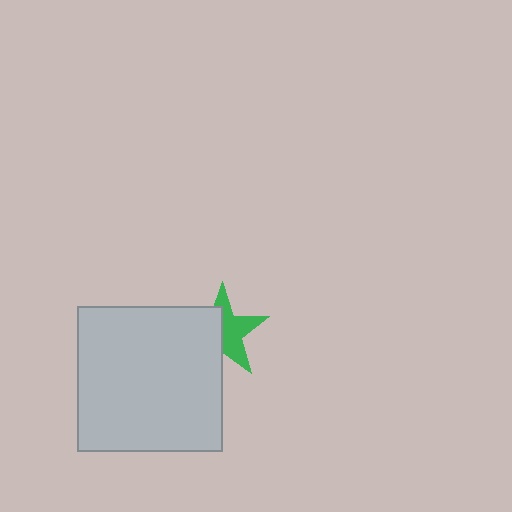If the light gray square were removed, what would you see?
You would see the complete green star.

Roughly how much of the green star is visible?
About half of it is visible (roughly 51%).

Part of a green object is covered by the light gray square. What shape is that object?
It is a star.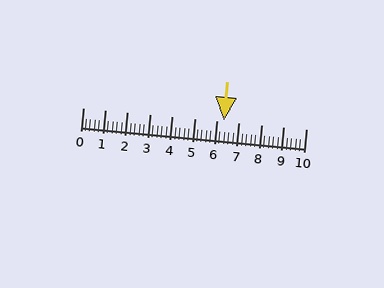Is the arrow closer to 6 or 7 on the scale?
The arrow is closer to 6.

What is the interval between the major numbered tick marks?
The major tick marks are spaced 1 units apart.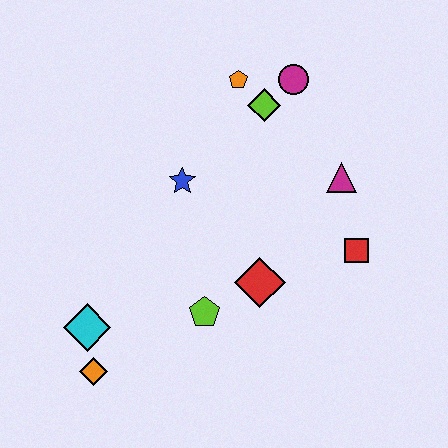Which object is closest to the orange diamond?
The cyan diamond is closest to the orange diamond.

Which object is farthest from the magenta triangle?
The orange diamond is farthest from the magenta triangle.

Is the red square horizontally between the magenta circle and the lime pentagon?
No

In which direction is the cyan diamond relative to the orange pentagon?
The cyan diamond is below the orange pentagon.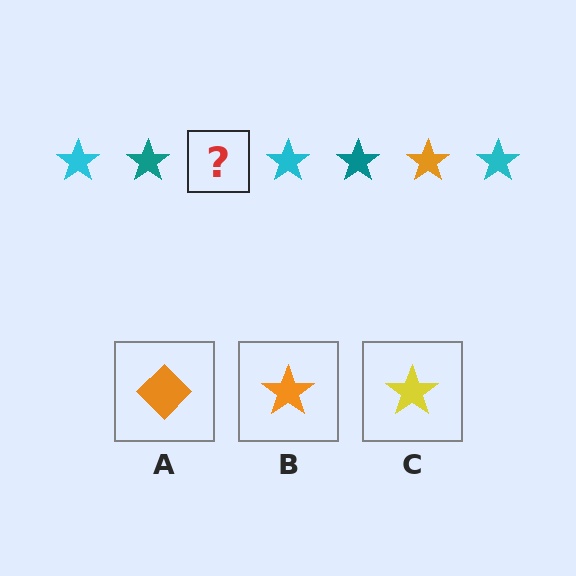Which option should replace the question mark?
Option B.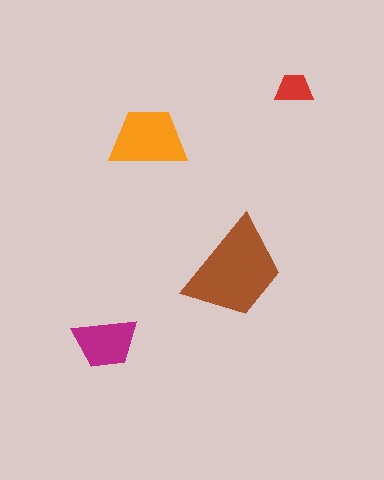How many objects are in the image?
There are 4 objects in the image.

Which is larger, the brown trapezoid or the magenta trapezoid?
The brown one.